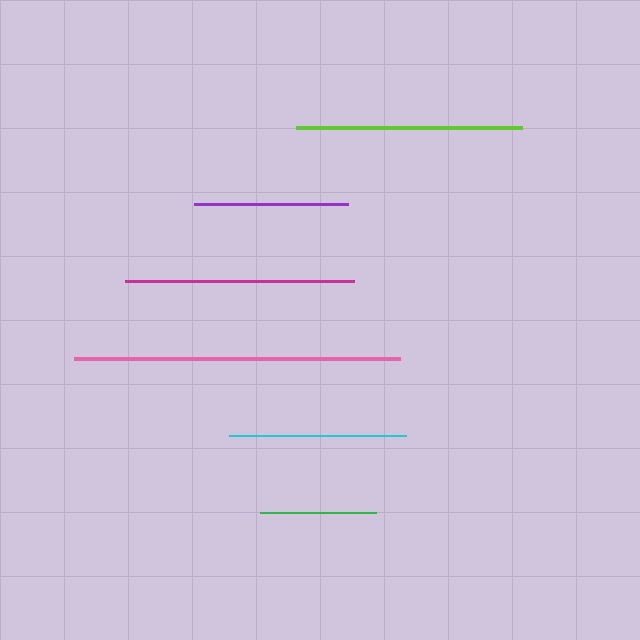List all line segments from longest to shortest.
From longest to shortest: pink, magenta, lime, cyan, purple, green.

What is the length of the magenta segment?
The magenta segment is approximately 229 pixels long.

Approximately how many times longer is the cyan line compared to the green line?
The cyan line is approximately 1.5 times the length of the green line.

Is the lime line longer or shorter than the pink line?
The pink line is longer than the lime line.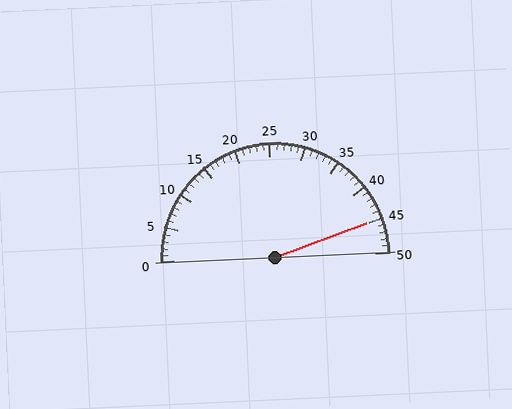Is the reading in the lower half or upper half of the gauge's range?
The reading is in the upper half of the range (0 to 50).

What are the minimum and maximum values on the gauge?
The gauge ranges from 0 to 50.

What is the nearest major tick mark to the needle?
The nearest major tick mark is 45.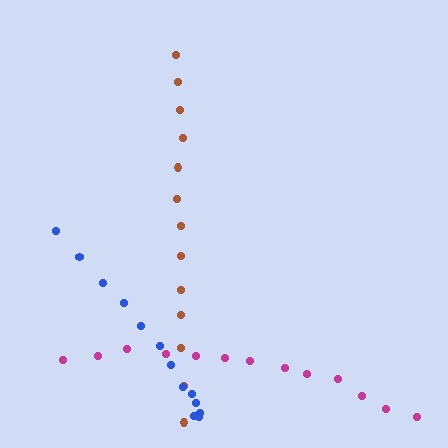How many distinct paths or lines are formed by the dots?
There are 3 distinct paths.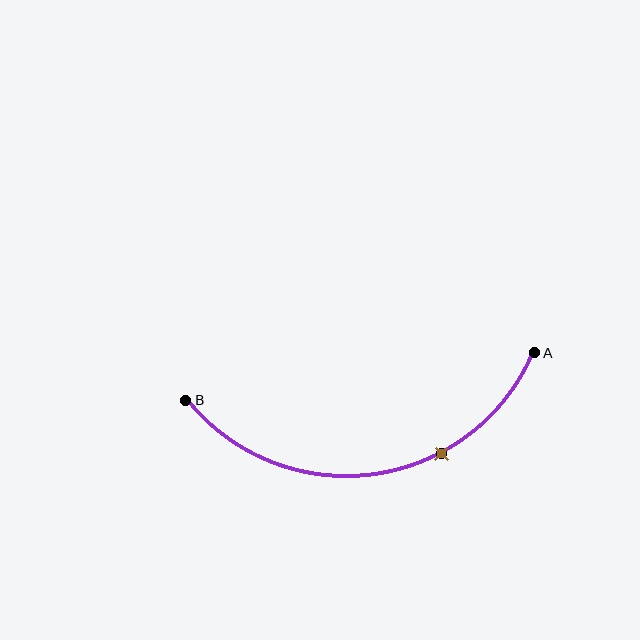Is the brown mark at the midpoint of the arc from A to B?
No. The brown mark lies on the arc but is closer to endpoint A. The arc midpoint would be at the point on the curve equidistant along the arc from both A and B.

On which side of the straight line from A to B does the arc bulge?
The arc bulges below the straight line connecting A and B.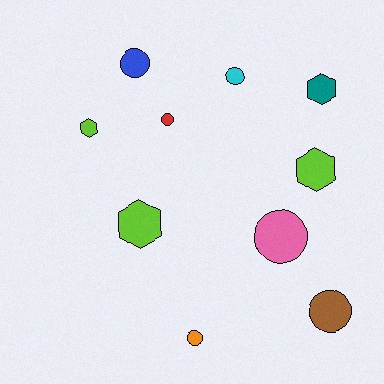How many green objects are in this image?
There are no green objects.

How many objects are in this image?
There are 10 objects.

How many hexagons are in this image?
There are 4 hexagons.